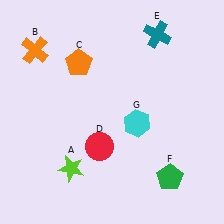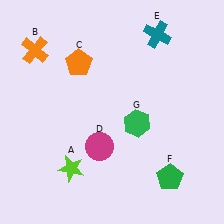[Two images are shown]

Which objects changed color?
D changed from red to magenta. G changed from cyan to green.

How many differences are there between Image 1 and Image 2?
There are 2 differences between the two images.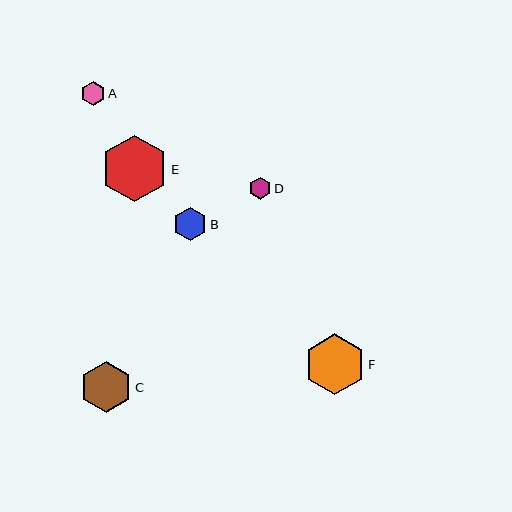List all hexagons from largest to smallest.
From largest to smallest: E, F, C, B, A, D.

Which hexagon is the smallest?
Hexagon D is the smallest with a size of approximately 23 pixels.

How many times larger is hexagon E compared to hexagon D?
Hexagon E is approximately 3.0 times the size of hexagon D.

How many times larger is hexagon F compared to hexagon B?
Hexagon F is approximately 1.8 times the size of hexagon B.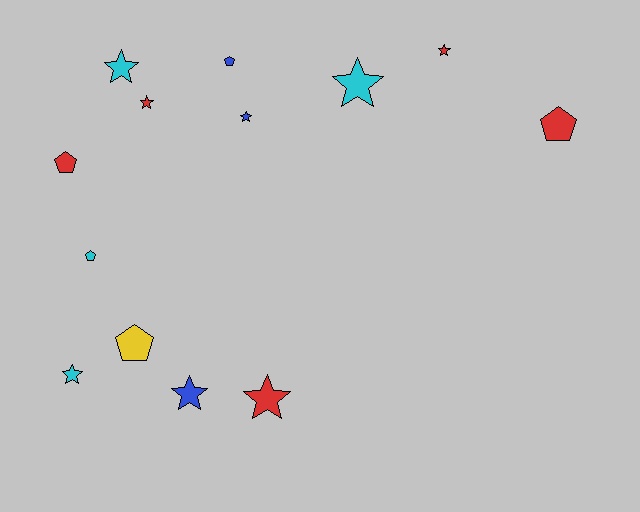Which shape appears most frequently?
Star, with 8 objects.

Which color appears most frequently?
Red, with 5 objects.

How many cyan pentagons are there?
There is 1 cyan pentagon.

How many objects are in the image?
There are 13 objects.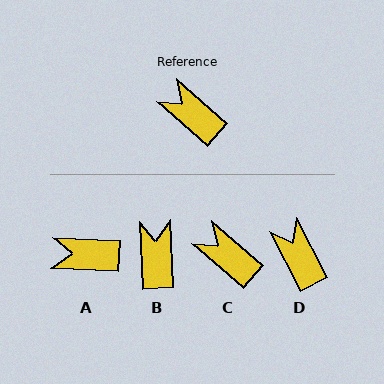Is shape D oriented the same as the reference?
No, it is off by about 22 degrees.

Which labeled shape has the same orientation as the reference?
C.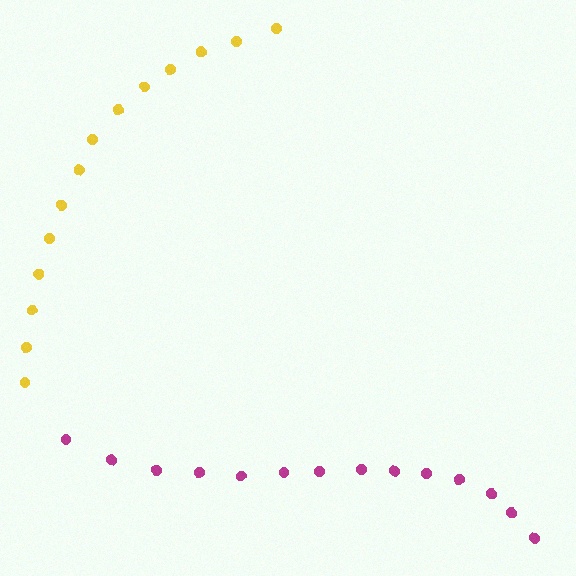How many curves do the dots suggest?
There are 2 distinct paths.